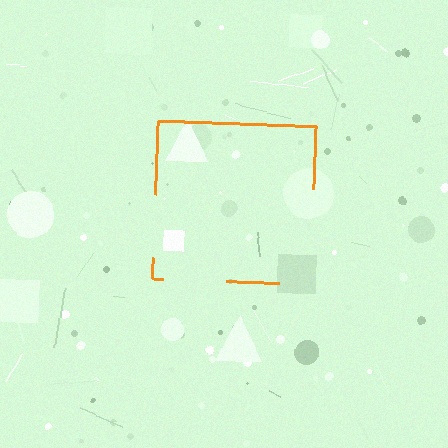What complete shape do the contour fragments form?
The contour fragments form a square.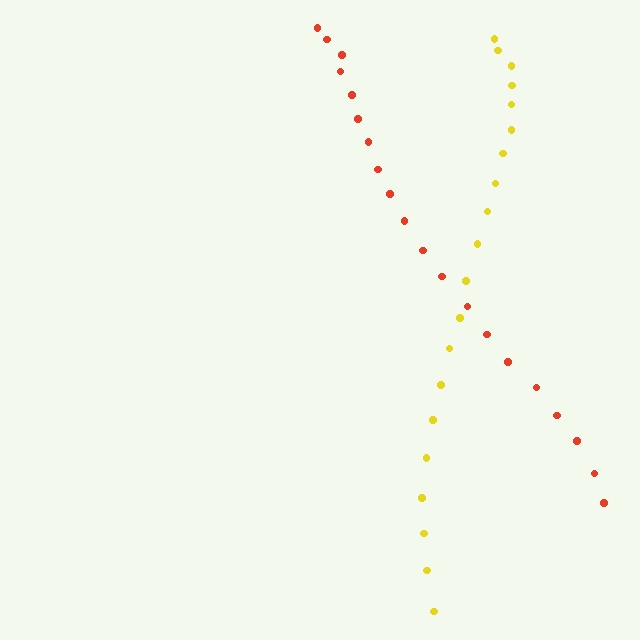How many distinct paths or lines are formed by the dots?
There are 2 distinct paths.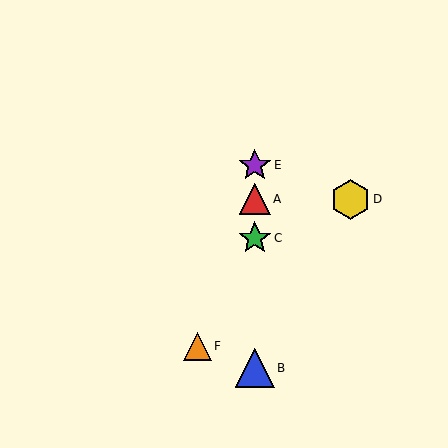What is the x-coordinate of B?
Object B is at x≈255.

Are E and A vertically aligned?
Yes, both are at x≈255.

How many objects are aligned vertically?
4 objects (A, B, C, E) are aligned vertically.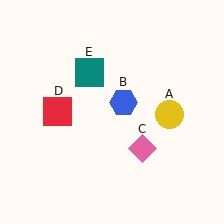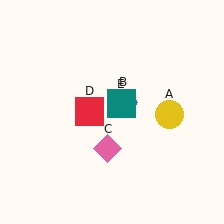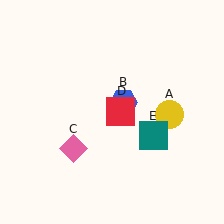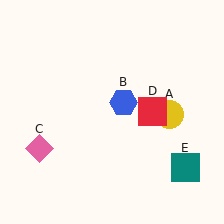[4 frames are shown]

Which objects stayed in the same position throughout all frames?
Yellow circle (object A) and blue hexagon (object B) remained stationary.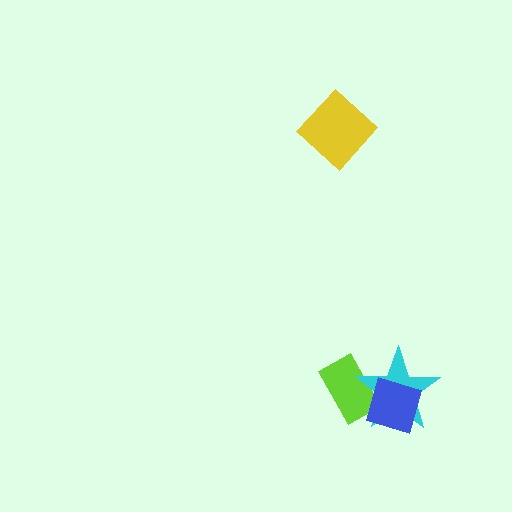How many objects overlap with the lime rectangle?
2 objects overlap with the lime rectangle.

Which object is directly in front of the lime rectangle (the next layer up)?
The cyan star is directly in front of the lime rectangle.